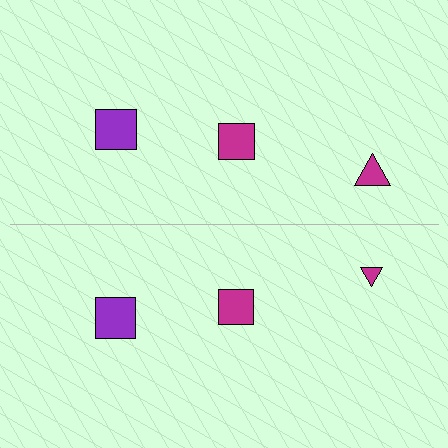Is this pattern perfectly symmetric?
No, the pattern is not perfectly symmetric. The magenta triangle on the bottom side has a different size than its mirror counterpart.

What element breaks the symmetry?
The magenta triangle on the bottom side has a different size than its mirror counterpart.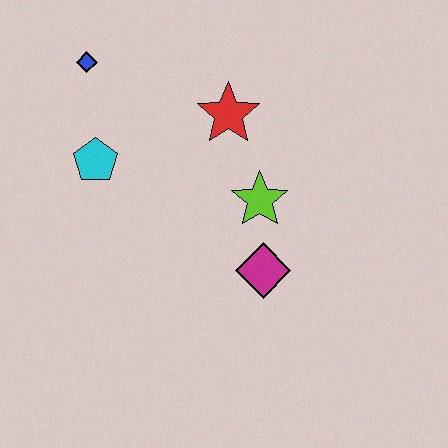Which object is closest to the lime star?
The magenta diamond is closest to the lime star.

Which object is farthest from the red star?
The magenta diamond is farthest from the red star.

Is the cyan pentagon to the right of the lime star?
No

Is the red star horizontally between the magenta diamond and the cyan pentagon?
Yes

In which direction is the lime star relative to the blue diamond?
The lime star is to the right of the blue diamond.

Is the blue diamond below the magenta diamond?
No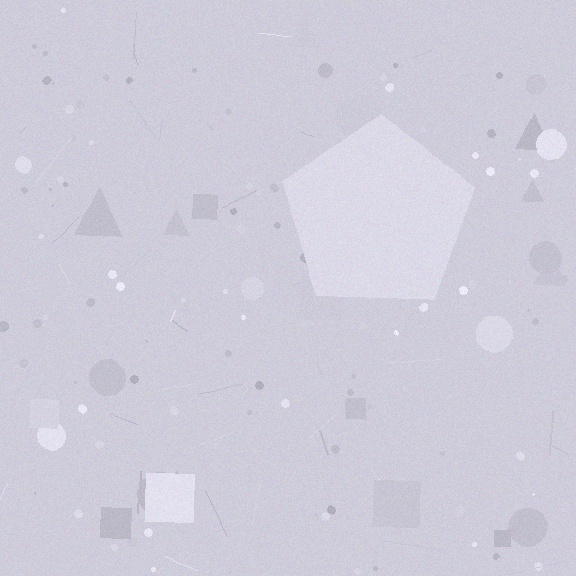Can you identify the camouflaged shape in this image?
The camouflaged shape is a pentagon.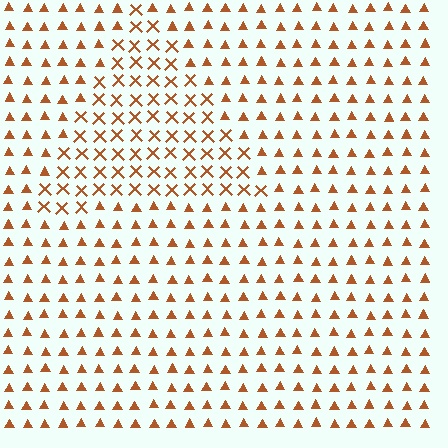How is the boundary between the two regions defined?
The boundary is defined by a change in element shape: X marks inside vs. triangles outside. All elements share the same color and spacing.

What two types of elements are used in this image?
The image uses X marks inside the triangle region and triangles outside it.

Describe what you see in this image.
The image is filled with small brown elements arranged in a uniform grid. A triangle-shaped region contains X marks, while the surrounding area contains triangles. The boundary is defined purely by the change in element shape.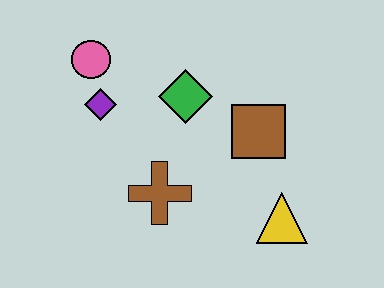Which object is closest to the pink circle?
The purple diamond is closest to the pink circle.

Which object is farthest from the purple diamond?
The yellow triangle is farthest from the purple diamond.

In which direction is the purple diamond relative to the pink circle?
The purple diamond is below the pink circle.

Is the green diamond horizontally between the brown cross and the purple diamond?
No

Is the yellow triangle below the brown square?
Yes